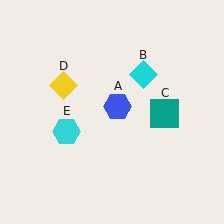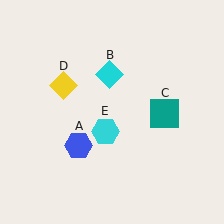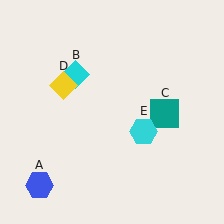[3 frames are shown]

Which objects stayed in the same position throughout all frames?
Teal square (object C) and yellow diamond (object D) remained stationary.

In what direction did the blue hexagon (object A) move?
The blue hexagon (object A) moved down and to the left.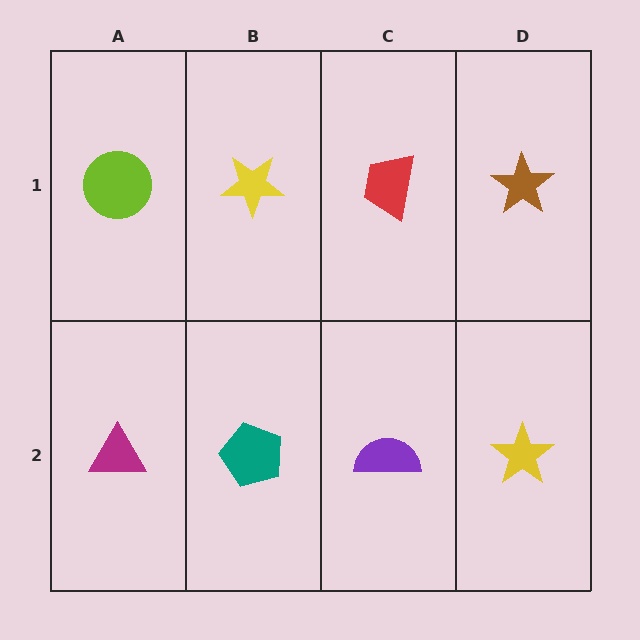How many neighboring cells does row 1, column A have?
2.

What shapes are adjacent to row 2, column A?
A lime circle (row 1, column A), a teal pentagon (row 2, column B).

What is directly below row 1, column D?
A yellow star.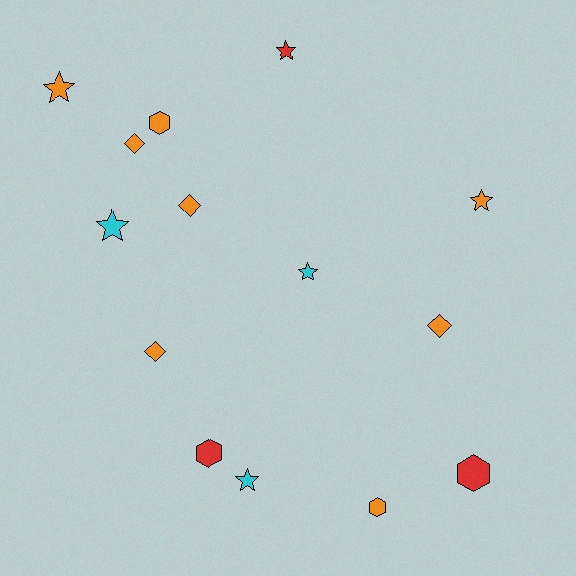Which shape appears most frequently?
Star, with 6 objects.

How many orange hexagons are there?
There are 2 orange hexagons.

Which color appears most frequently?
Orange, with 8 objects.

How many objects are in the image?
There are 14 objects.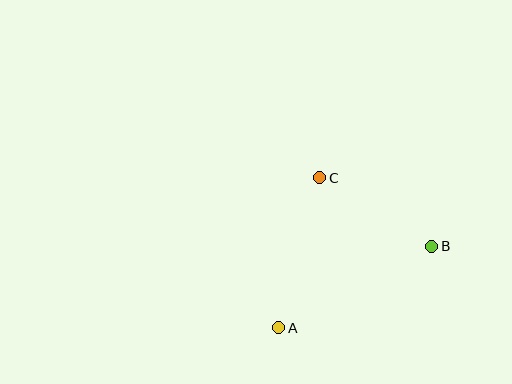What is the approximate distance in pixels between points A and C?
The distance between A and C is approximately 155 pixels.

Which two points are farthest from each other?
Points A and B are farthest from each other.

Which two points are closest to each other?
Points B and C are closest to each other.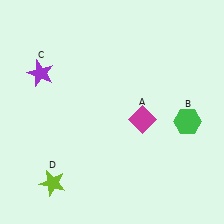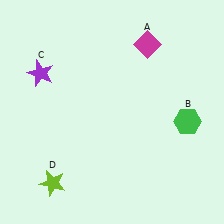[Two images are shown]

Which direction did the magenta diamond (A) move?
The magenta diamond (A) moved up.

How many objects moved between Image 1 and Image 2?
1 object moved between the two images.